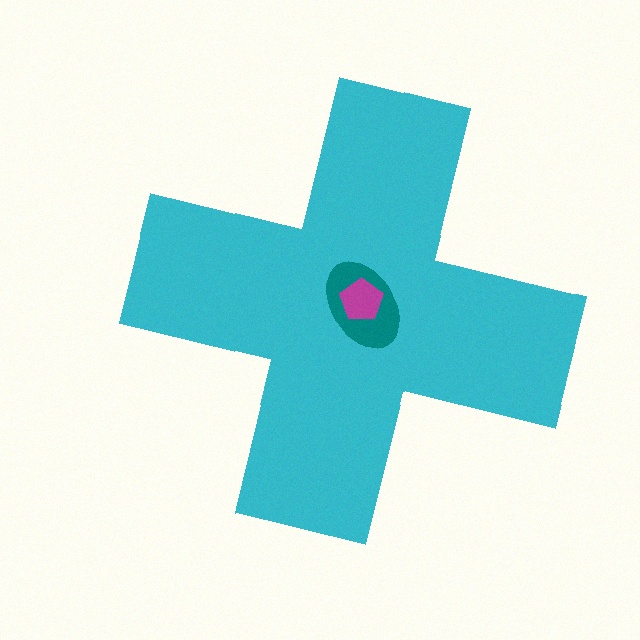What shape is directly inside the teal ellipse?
The magenta pentagon.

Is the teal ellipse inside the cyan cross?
Yes.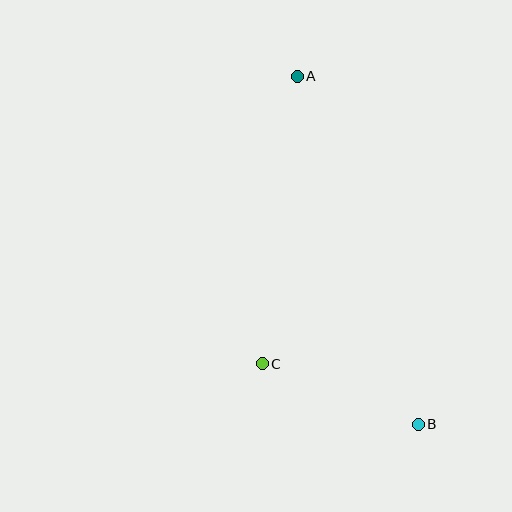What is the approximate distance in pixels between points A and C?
The distance between A and C is approximately 289 pixels.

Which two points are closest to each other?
Points B and C are closest to each other.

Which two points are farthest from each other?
Points A and B are farthest from each other.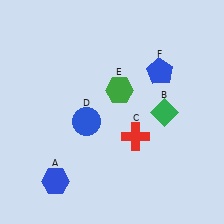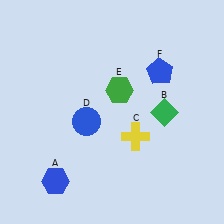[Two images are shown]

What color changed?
The cross (C) changed from red in Image 1 to yellow in Image 2.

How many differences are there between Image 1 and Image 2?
There is 1 difference between the two images.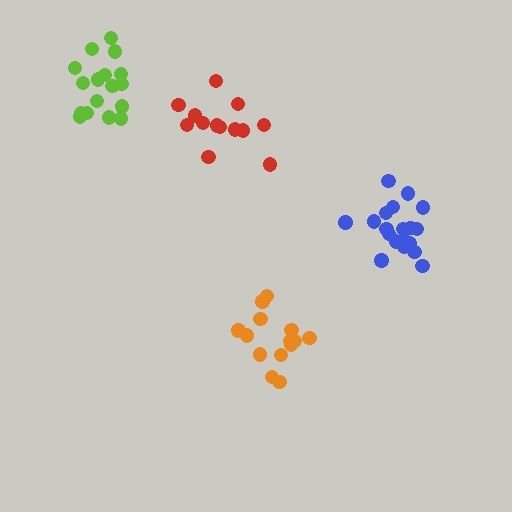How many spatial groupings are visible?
There are 4 spatial groupings.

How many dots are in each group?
Group 1: 19 dots, Group 2: 14 dots, Group 3: 13 dots, Group 4: 17 dots (63 total).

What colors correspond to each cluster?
The clusters are colored: blue, orange, red, lime.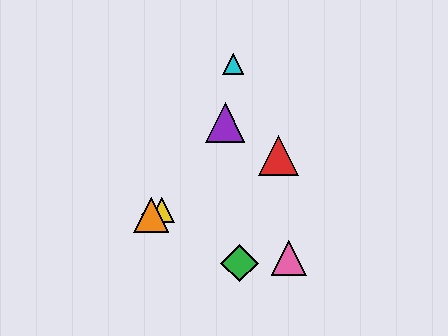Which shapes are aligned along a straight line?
The red triangle, the blue diamond, the yellow triangle, the orange triangle are aligned along a straight line.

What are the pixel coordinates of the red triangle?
The red triangle is at (279, 155).